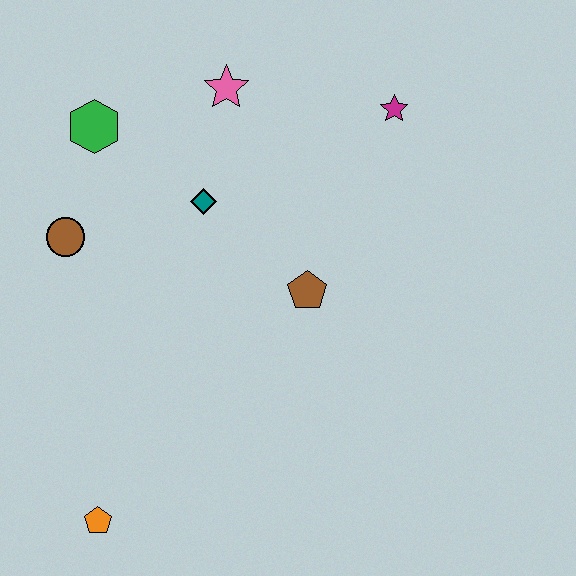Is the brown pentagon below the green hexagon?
Yes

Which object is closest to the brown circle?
The green hexagon is closest to the brown circle.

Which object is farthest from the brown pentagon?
The orange pentagon is farthest from the brown pentagon.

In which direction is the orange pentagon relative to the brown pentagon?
The orange pentagon is below the brown pentagon.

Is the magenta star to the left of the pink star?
No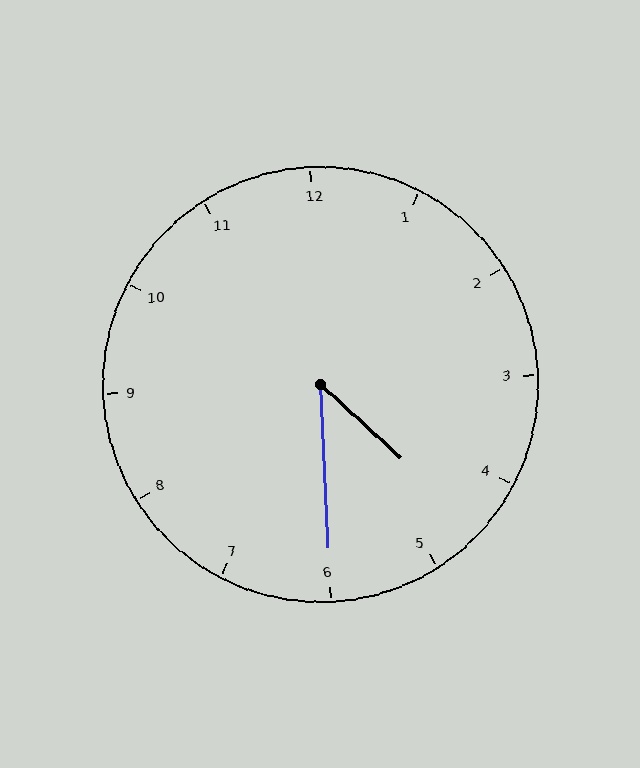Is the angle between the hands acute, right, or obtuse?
It is acute.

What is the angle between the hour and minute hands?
Approximately 45 degrees.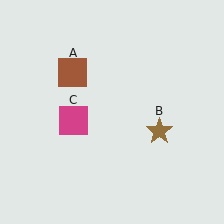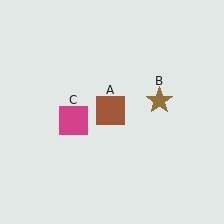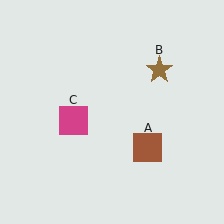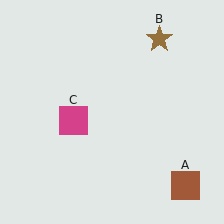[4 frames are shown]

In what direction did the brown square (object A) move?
The brown square (object A) moved down and to the right.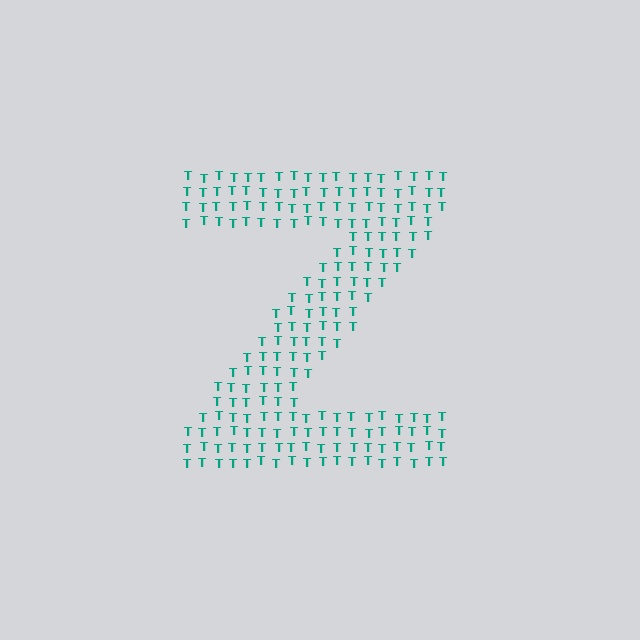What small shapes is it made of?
It is made of small letter T's.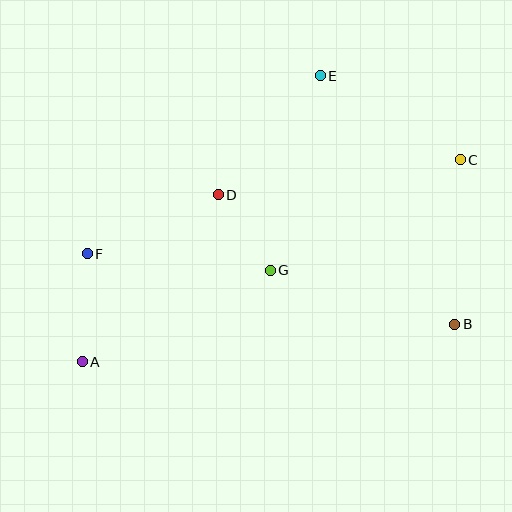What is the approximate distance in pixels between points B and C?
The distance between B and C is approximately 165 pixels.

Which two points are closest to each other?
Points D and G are closest to each other.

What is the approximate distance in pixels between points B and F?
The distance between B and F is approximately 374 pixels.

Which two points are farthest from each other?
Points A and C are farthest from each other.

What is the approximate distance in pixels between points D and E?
The distance between D and E is approximately 156 pixels.